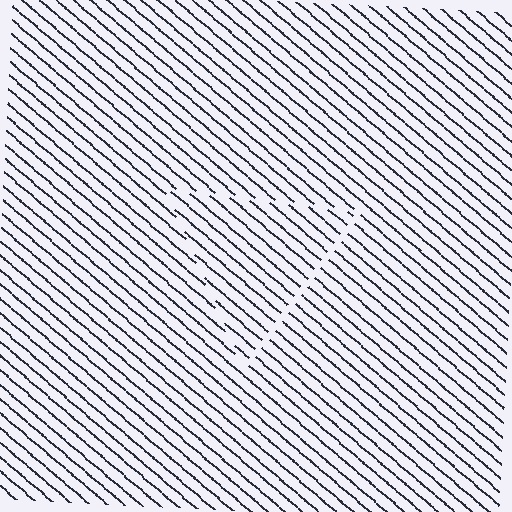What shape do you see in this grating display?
An illusory triangle. The interior of the shape contains the same grating, shifted by half a period — the contour is defined by the phase discontinuity where line-ends from the inner and outer gratings abut.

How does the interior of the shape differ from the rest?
The interior of the shape contains the same grating, shifted by half a period — the contour is defined by the phase discontinuity where line-ends from the inner and outer gratings abut.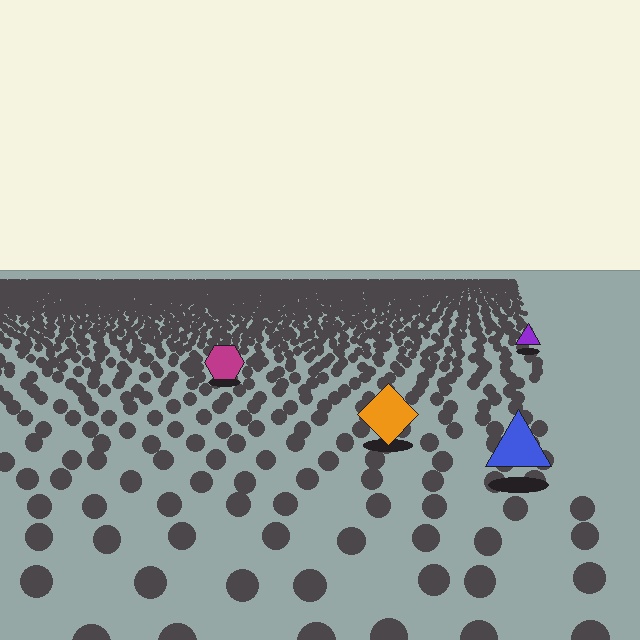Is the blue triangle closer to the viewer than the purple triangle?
Yes. The blue triangle is closer — you can tell from the texture gradient: the ground texture is coarser near it.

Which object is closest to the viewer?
The blue triangle is closest. The texture marks near it are larger and more spread out.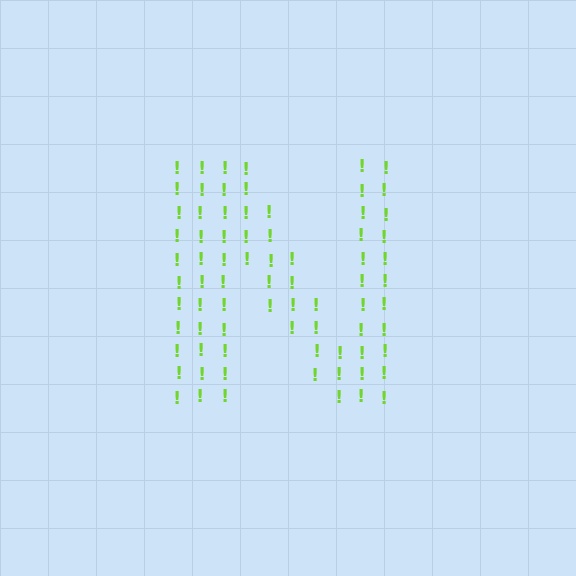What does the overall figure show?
The overall figure shows the letter N.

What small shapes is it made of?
It is made of small exclamation marks.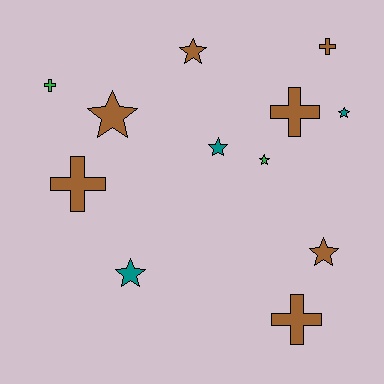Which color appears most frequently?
Brown, with 7 objects.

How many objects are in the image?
There are 12 objects.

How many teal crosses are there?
There are no teal crosses.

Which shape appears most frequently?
Star, with 7 objects.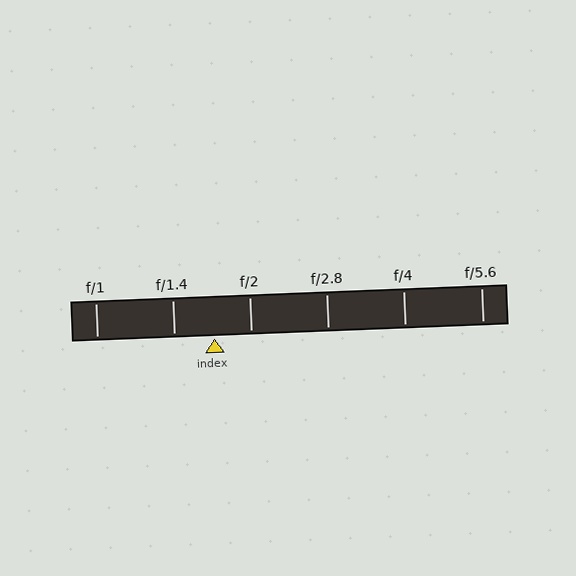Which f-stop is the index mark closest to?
The index mark is closest to f/2.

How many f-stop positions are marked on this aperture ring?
There are 6 f-stop positions marked.